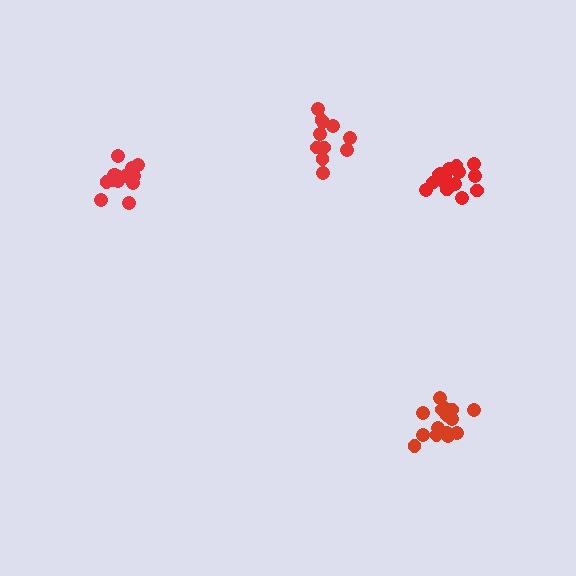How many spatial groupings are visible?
There are 4 spatial groupings.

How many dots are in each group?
Group 1: 14 dots, Group 2: 15 dots, Group 3: 11 dots, Group 4: 16 dots (56 total).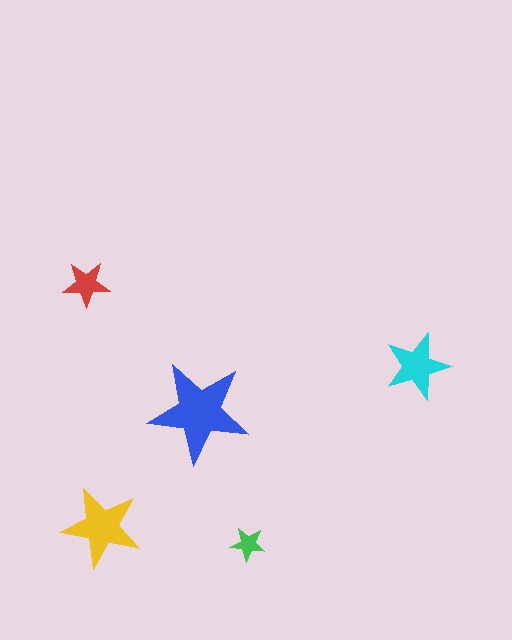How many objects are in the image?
There are 5 objects in the image.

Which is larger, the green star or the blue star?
The blue one.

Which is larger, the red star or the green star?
The red one.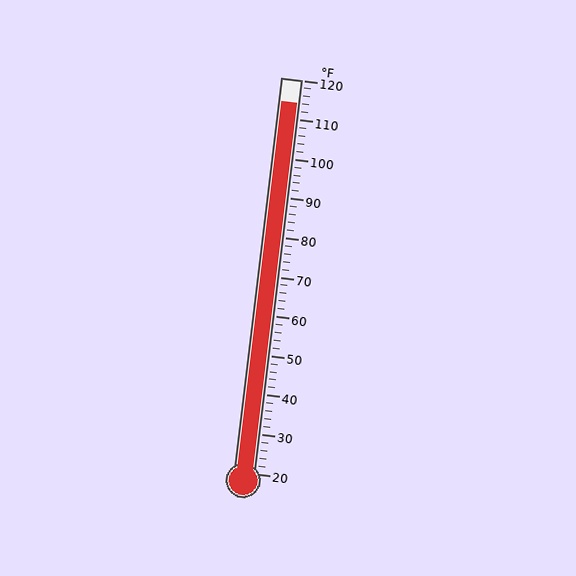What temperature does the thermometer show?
The thermometer shows approximately 114°F.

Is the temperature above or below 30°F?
The temperature is above 30°F.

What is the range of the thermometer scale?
The thermometer scale ranges from 20°F to 120°F.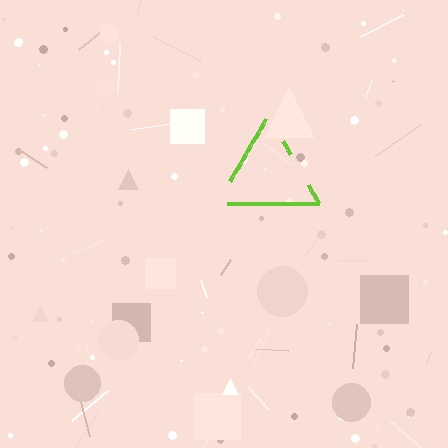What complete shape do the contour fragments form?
The contour fragments form a triangle.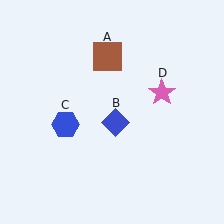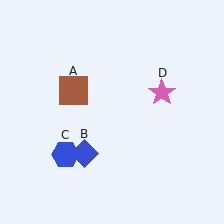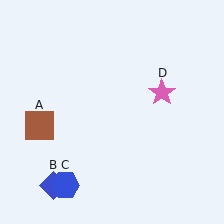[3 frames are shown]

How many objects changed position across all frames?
3 objects changed position: brown square (object A), blue diamond (object B), blue hexagon (object C).